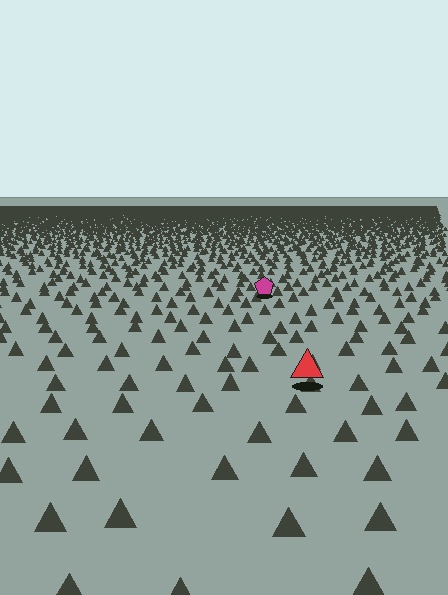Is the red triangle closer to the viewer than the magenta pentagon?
Yes. The red triangle is closer — you can tell from the texture gradient: the ground texture is coarser near it.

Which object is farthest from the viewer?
The magenta pentagon is farthest from the viewer. It appears smaller and the ground texture around it is denser.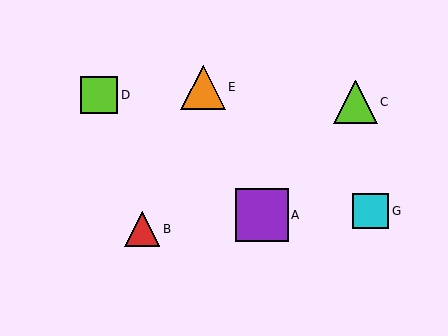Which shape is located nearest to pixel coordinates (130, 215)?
The red triangle (labeled B) at (142, 229) is nearest to that location.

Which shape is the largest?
The purple square (labeled A) is the largest.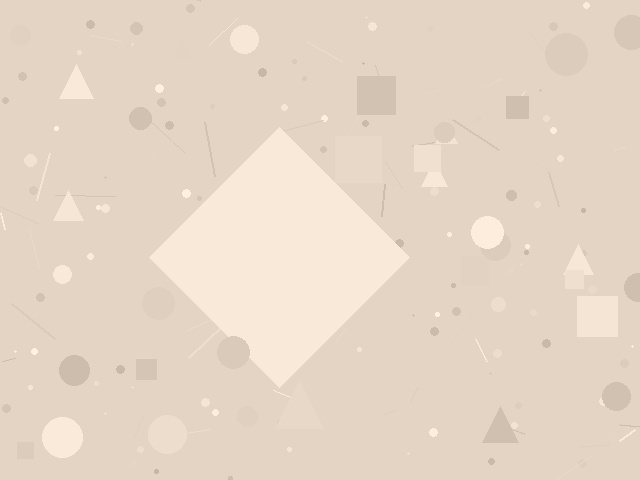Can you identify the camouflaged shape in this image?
The camouflaged shape is a diamond.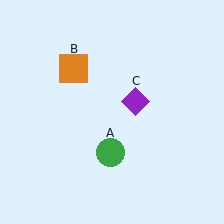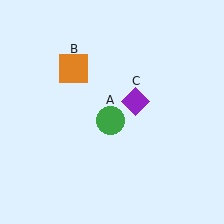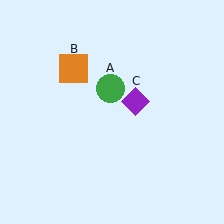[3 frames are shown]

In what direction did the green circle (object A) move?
The green circle (object A) moved up.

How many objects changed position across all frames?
1 object changed position: green circle (object A).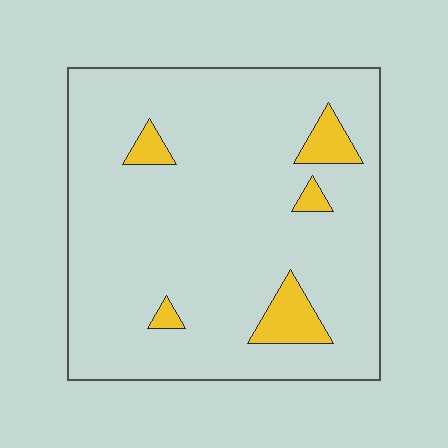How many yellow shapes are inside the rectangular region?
5.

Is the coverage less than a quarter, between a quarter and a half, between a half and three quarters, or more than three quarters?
Less than a quarter.